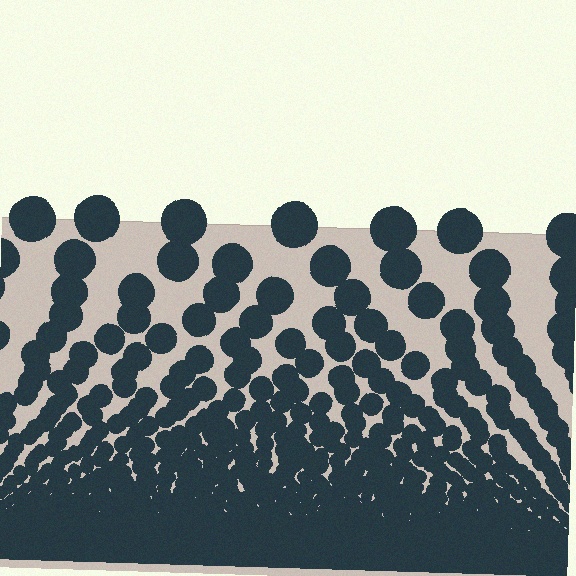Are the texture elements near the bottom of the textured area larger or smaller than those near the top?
Smaller. The gradient is inverted — elements near the bottom are smaller and denser.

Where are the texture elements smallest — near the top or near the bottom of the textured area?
Near the bottom.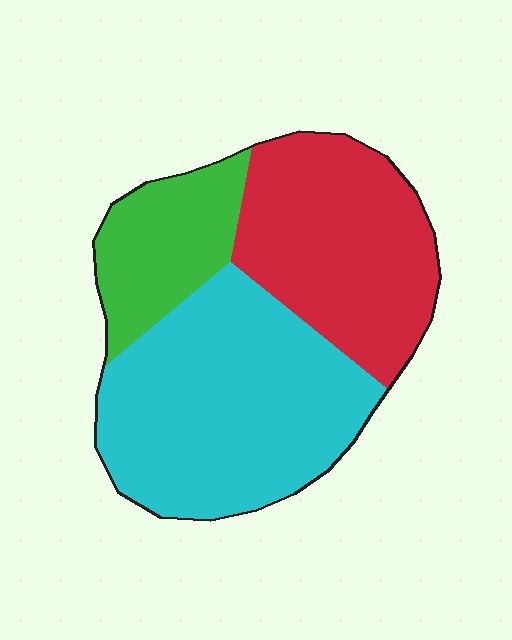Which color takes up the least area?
Green, at roughly 20%.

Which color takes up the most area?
Cyan, at roughly 45%.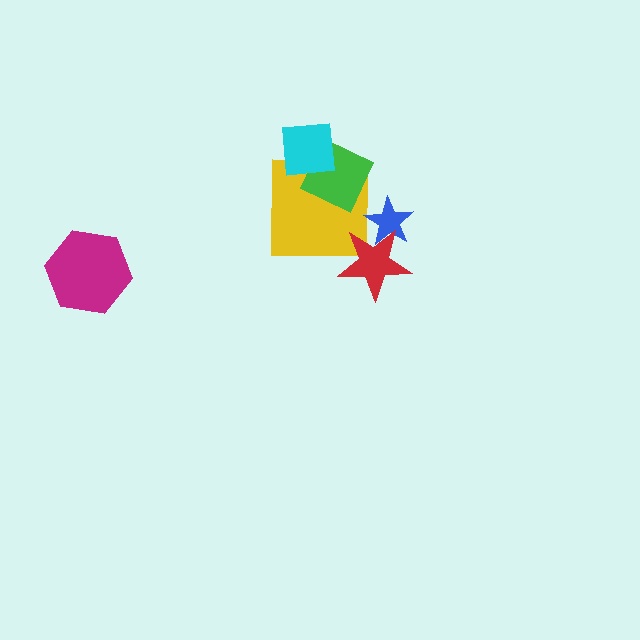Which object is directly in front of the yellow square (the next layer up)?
The green diamond is directly in front of the yellow square.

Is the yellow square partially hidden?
Yes, it is partially covered by another shape.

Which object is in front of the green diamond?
The cyan square is in front of the green diamond.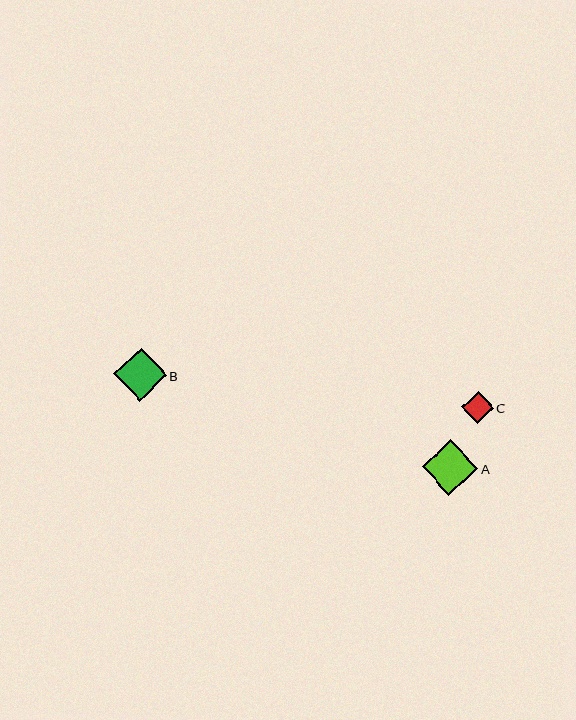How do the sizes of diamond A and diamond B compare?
Diamond A and diamond B are approximately the same size.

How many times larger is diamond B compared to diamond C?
Diamond B is approximately 1.6 times the size of diamond C.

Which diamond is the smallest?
Diamond C is the smallest with a size of approximately 32 pixels.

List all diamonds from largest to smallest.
From largest to smallest: A, B, C.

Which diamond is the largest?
Diamond A is the largest with a size of approximately 55 pixels.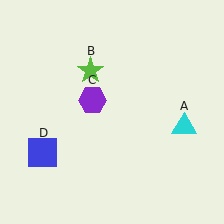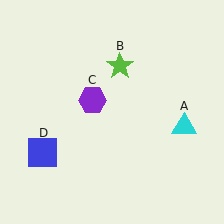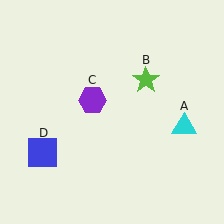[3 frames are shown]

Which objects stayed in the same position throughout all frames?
Cyan triangle (object A) and purple hexagon (object C) and blue square (object D) remained stationary.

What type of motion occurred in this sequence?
The lime star (object B) rotated clockwise around the center of the scene.